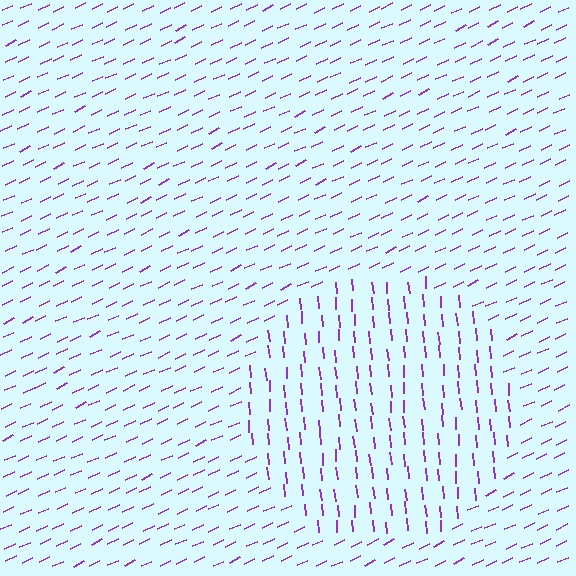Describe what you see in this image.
The image is filled with small purple line segments. A circle region in the image has lines oriented differently from the surrounding lines, creating a visible texture boundary.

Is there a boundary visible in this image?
Yes, there is a texture boundary formed by a change in line orientation.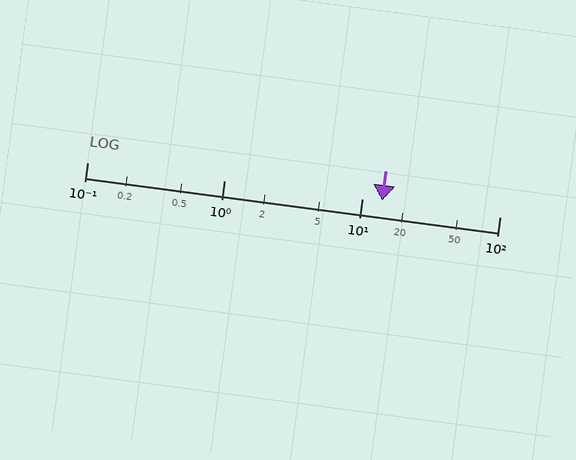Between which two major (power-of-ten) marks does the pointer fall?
The pointer is between 10 and 100.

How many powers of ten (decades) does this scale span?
The scale spans 3 decades, from 0.1 to 100.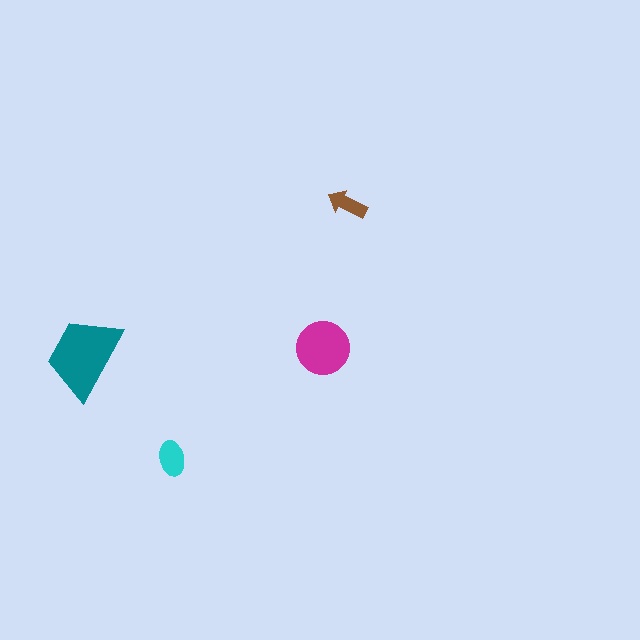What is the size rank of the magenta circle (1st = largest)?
2nd.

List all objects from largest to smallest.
The teal trapezoid, the magenta circle, the cyan ellipse, the brown arrow.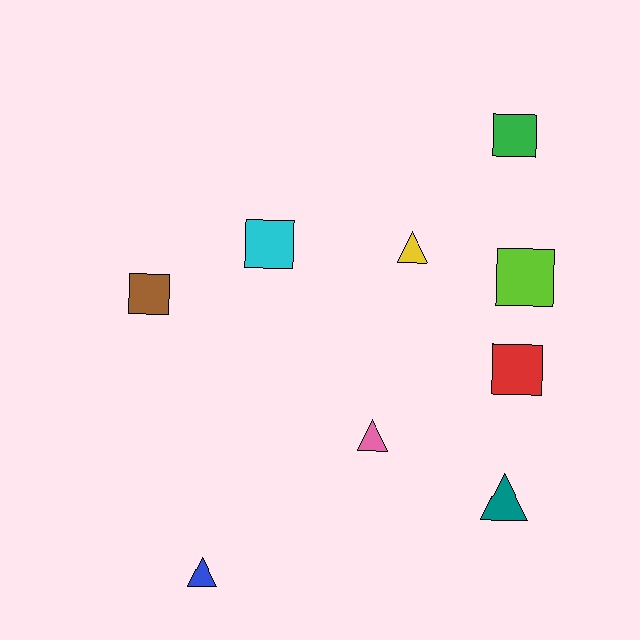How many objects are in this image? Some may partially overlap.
There are 9 objects.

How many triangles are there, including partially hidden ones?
There are 4 triangles.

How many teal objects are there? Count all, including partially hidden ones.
There is 1 teal object.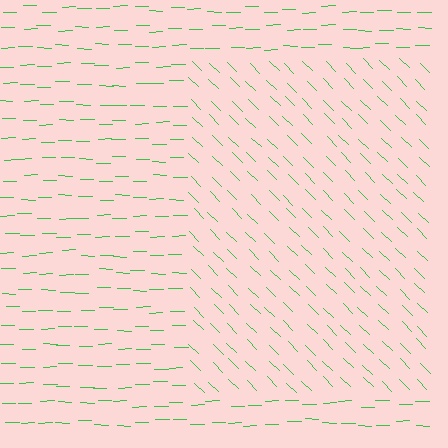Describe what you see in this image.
The image is filled with small green line segments. A rectangle region in the image has lines oriented differently from the surrounding lines, creating a visible texture boundary.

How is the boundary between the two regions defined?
The boundary is defined purely by a change in line orientation (approximately 45 degrees difference). All lines are the same color and thickness.